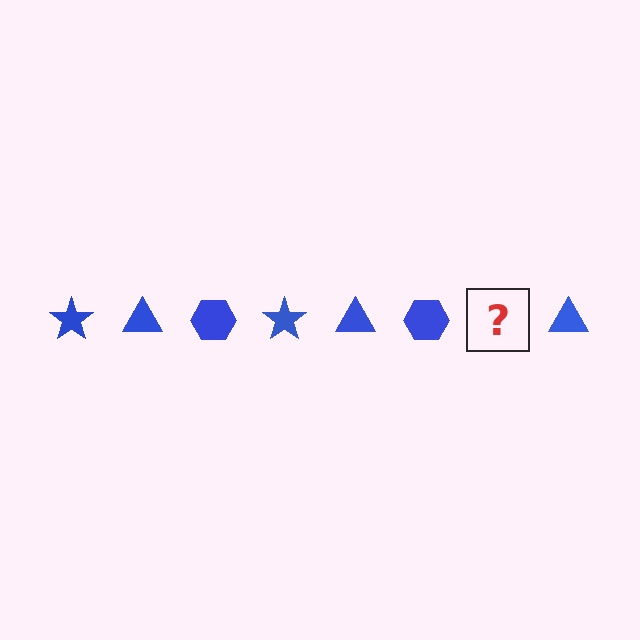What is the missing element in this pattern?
The missing element is a blue star.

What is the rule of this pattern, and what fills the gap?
The rule is that the pattern cycles through star, triangle, hexagon shapes in blue. The gap should be filled with a blue star.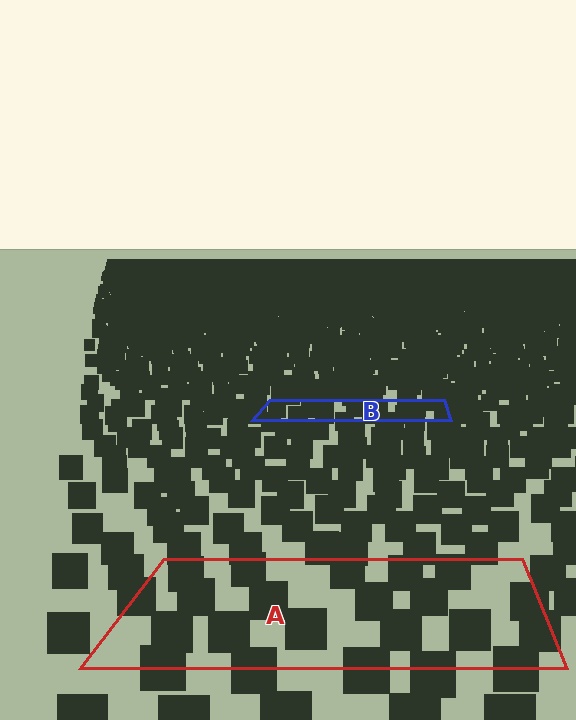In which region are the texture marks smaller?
The texture marks are smaller in region B, because it is farther away.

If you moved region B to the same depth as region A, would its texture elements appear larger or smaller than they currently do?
They would appear larger. At a closer depth, the same texture elements are projected at a bigger on-screen size.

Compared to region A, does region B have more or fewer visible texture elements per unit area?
Region B has more texture elements per unit area — they are packed more densely because it is farther away.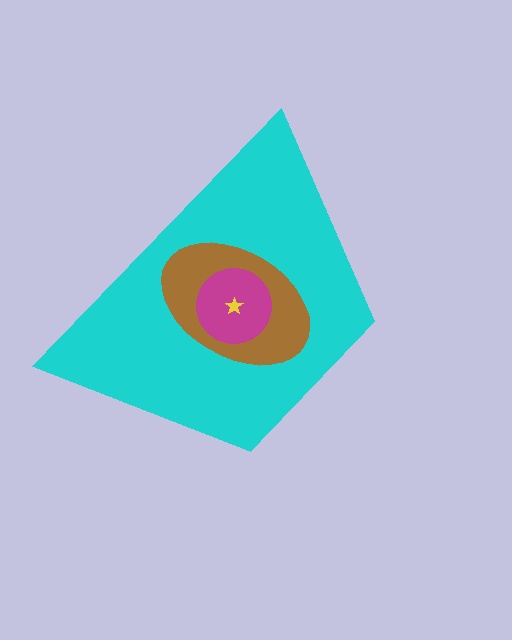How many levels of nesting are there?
4.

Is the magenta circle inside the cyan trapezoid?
Yes.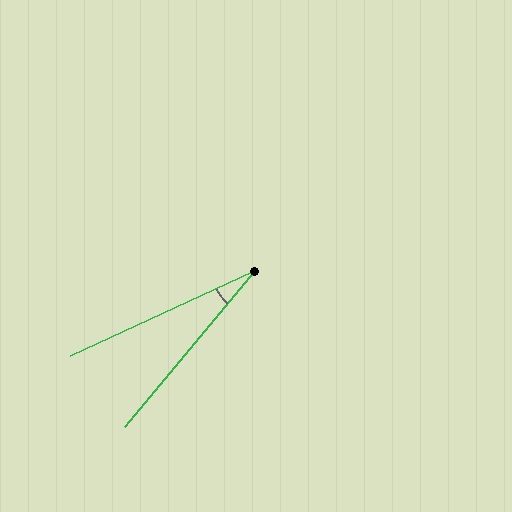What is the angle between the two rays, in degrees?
Approximately 26 degrees.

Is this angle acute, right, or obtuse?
It is acute.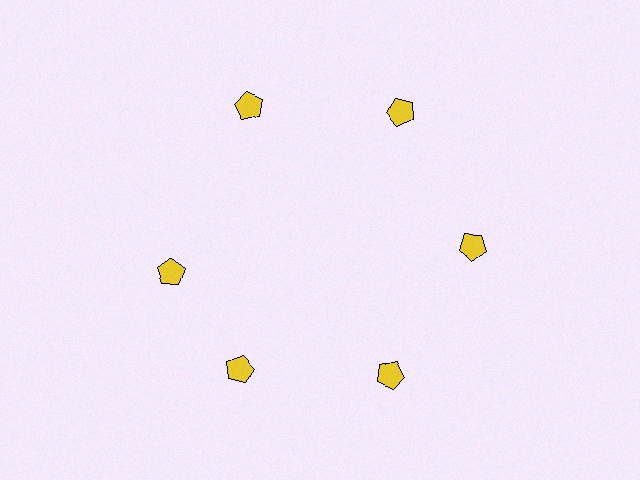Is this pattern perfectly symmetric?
No. The 6 yellow pentagons are arranged in a ring, but one element near the 9 o'clock position is rotated out of alignment along the ring, breaking the 6-fold rotational symmetry.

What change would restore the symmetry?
The symmetry would be restored by rotating it back into even spacing with its neighbors so that all 6 pentagons sit at equal angles and equal distance from the center.